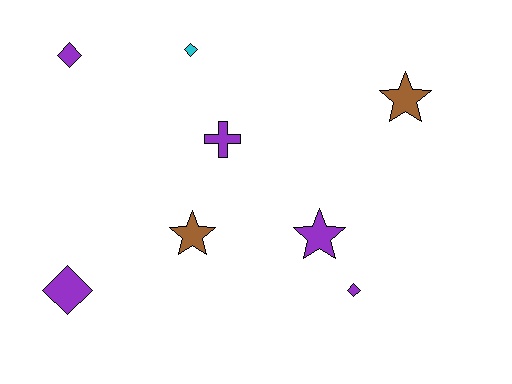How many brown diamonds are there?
There are no brown diamonds.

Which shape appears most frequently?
Diamond, with 4 objects.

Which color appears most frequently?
Purple, with 5 objects.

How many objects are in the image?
There are 8 objects.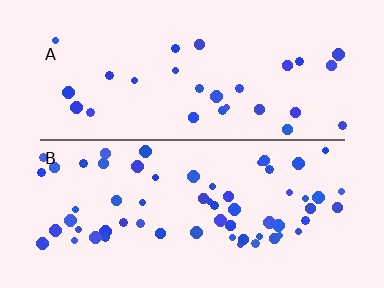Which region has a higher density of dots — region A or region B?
B (the bottom).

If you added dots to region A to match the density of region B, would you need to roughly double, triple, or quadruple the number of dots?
Approximately double.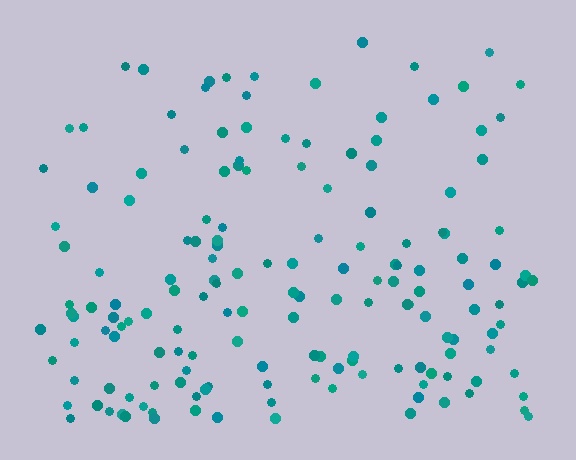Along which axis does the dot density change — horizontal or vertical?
Vertical.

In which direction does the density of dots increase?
From top to bottom, with the bottom side densest.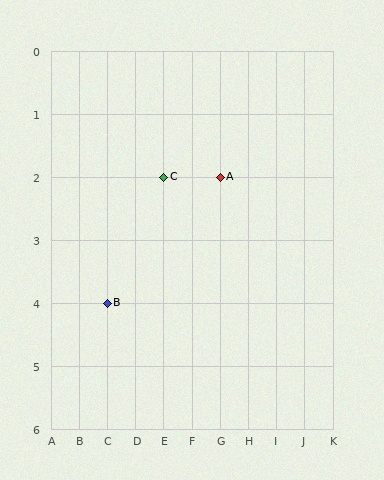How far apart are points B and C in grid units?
Points B and C are 2 columns and 2 rows apart (about 2.8 grid units diagonally).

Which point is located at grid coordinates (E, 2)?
Point C is at (E, 2).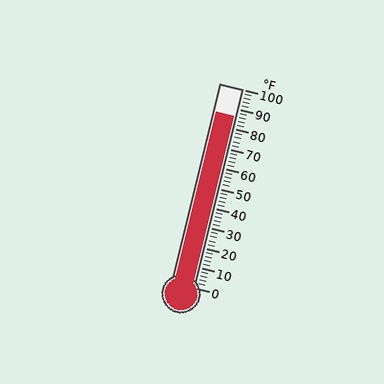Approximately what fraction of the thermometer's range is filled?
The thermometer is filled to approximately 85% of its range.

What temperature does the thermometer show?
The thermometer shows approximately 86°F.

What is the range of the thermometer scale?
The thermometer scale ranges from 0°F to 100°F.